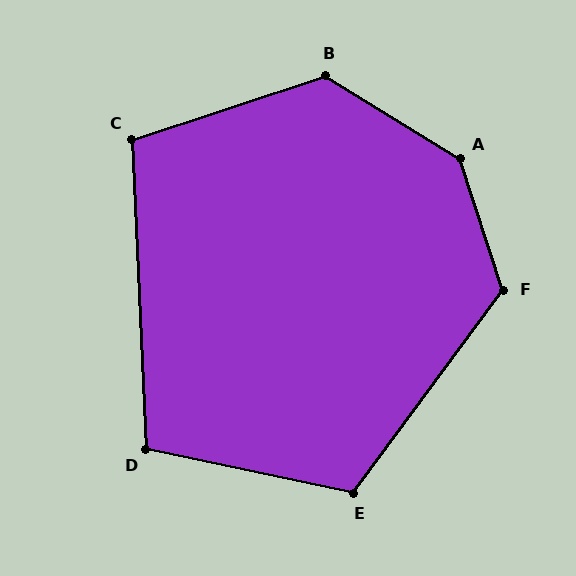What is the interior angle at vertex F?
Approximately 125 degrees (obtuse).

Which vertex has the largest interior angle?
A, at approximately 140 degrees.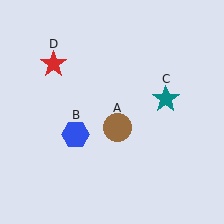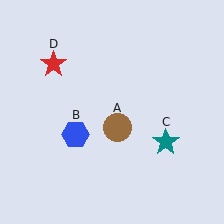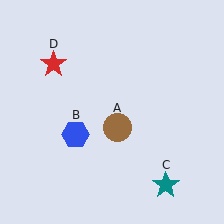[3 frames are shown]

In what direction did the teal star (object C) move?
The teal star (object C) moved down.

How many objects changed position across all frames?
1 object changed position: teal star (object C).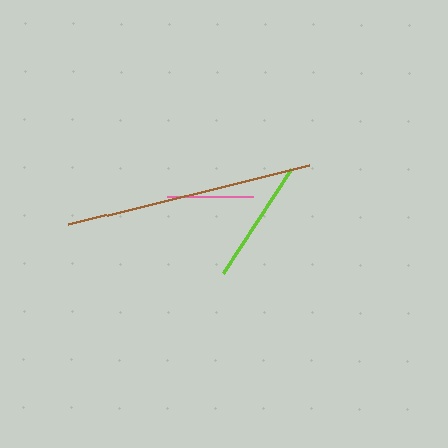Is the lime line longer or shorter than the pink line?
The lime line is longer than the pink line.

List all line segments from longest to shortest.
From longest to shortest: brown, lime, pink.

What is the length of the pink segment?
The pink segment is approximately 86 pixels long.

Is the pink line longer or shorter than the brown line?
The brown line is longer than the pink line.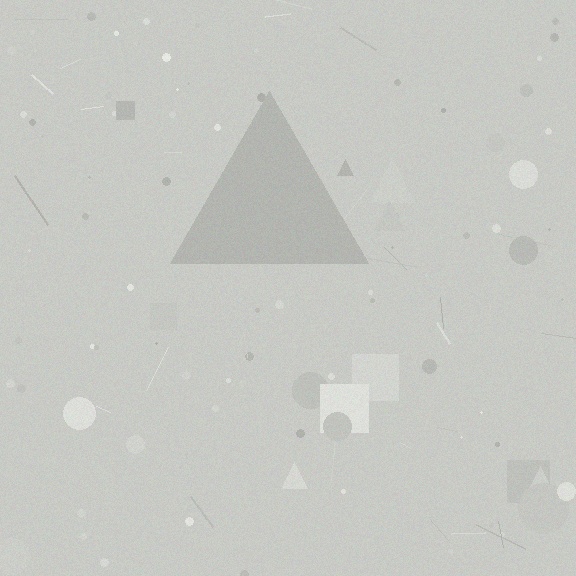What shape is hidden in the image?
A triangle is hidden in the image.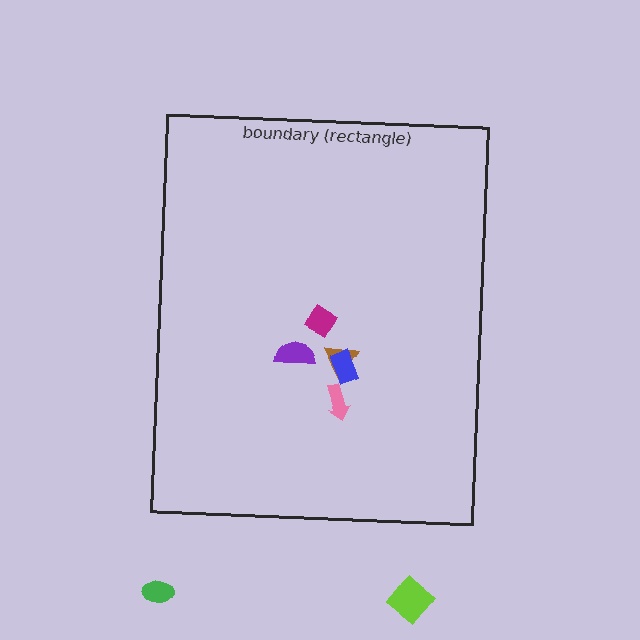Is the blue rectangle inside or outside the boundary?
Inside.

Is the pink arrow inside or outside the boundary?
Inside.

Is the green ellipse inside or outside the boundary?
Outside.